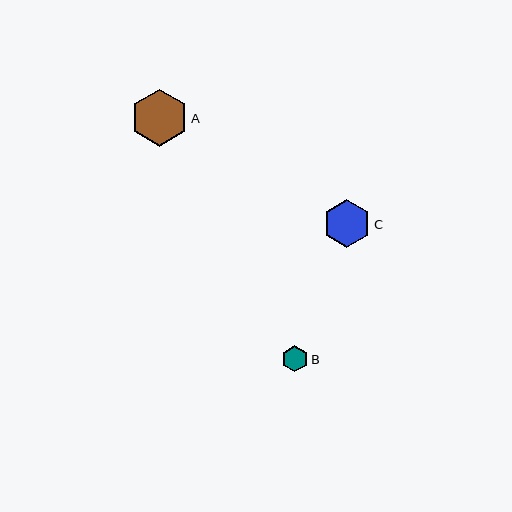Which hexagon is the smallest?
Hexagon B is the smallest with a size of approximately 26 pixels.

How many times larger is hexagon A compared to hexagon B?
Hexagon A is approximately 2.2 times the size of hexagon B.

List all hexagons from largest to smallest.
From largest to smallest: A, C, B.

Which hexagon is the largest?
Hexagon A is the largest with a size of approximately 57 pixels.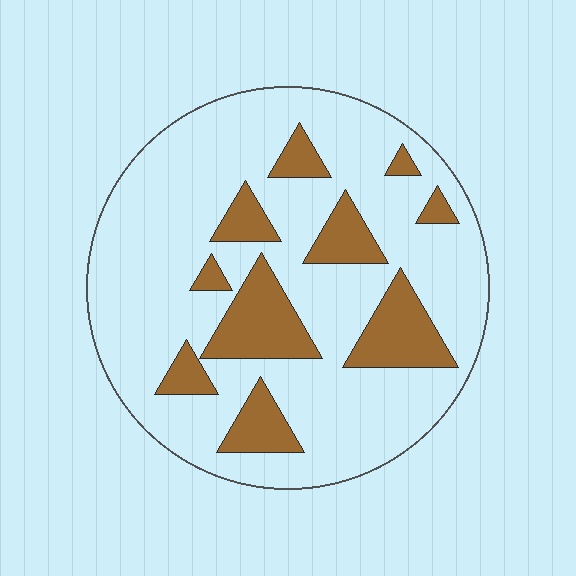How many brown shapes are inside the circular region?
10.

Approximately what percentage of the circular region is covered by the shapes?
Approximately 20%.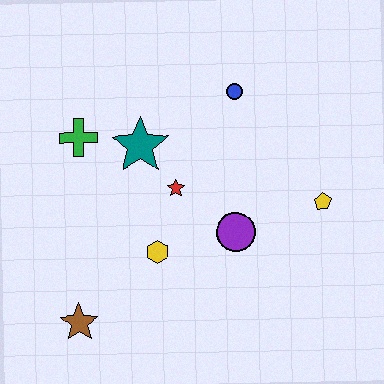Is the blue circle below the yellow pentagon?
No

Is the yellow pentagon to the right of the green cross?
Yes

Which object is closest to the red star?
The teal star is closest to the red star.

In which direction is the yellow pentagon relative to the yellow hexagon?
The yellow pentagon is to the right of the yellow hexagon.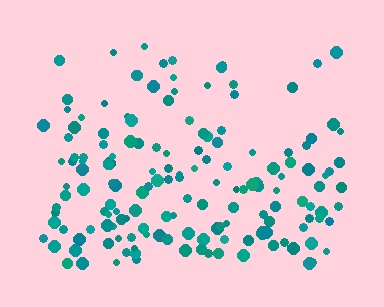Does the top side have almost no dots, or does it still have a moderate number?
Still a moderate number, just noticeably fewer than the bottom.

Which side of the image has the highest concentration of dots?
The bottom.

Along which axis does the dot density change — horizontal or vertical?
Vertical.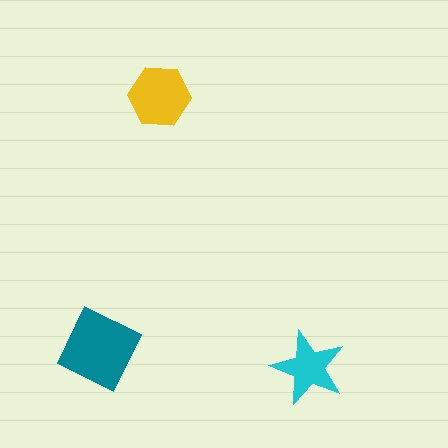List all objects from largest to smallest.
The teal diamond, the yellow hexagon, the cyan star.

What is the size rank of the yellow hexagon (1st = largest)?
2nd.